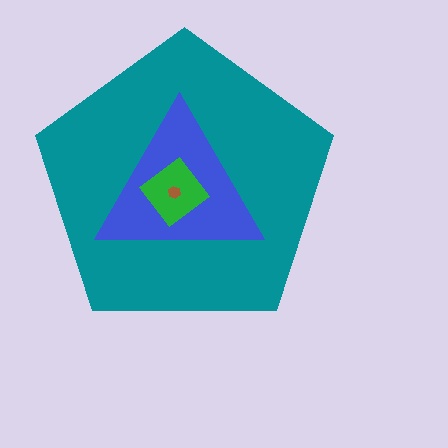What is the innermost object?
The brown hexagon.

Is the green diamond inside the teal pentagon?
Yes.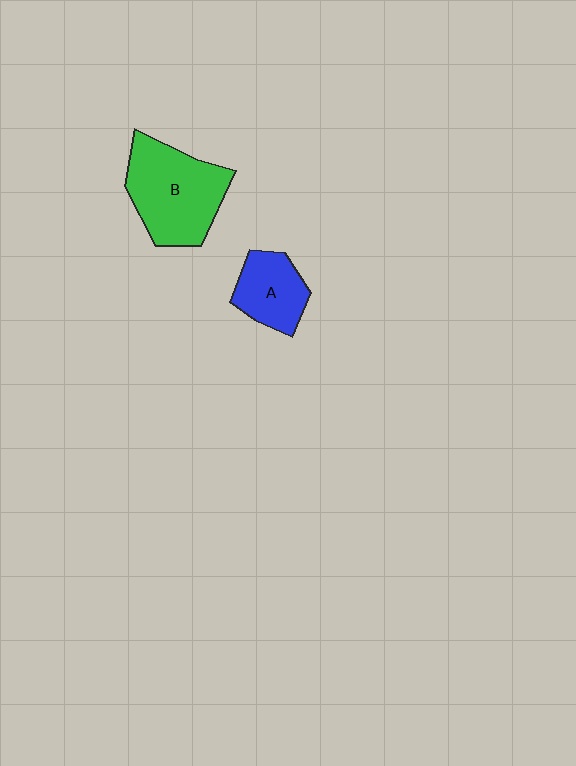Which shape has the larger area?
Shape B (green).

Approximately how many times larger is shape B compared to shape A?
Approximately 1.8 times.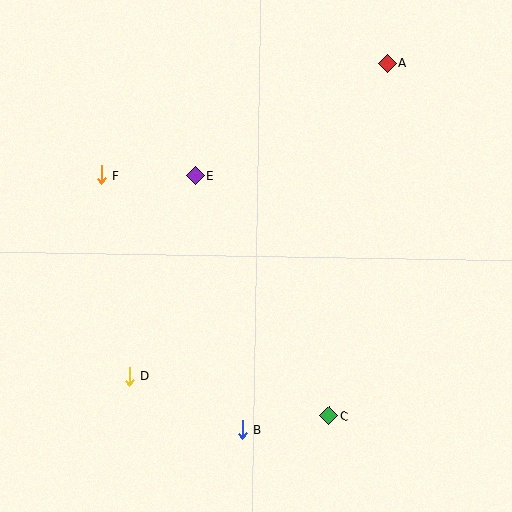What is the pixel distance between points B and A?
The distance between B and A is 394 pixels.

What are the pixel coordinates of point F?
Point F is at (101, 175).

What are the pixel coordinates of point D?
Point D is at (129, 376).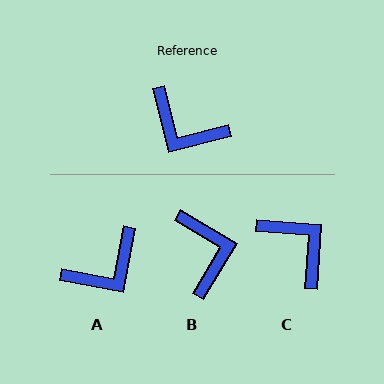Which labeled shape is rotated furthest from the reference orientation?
C, about 162 degrees away.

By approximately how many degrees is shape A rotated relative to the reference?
Approximately 66 degrees counter-clockwise.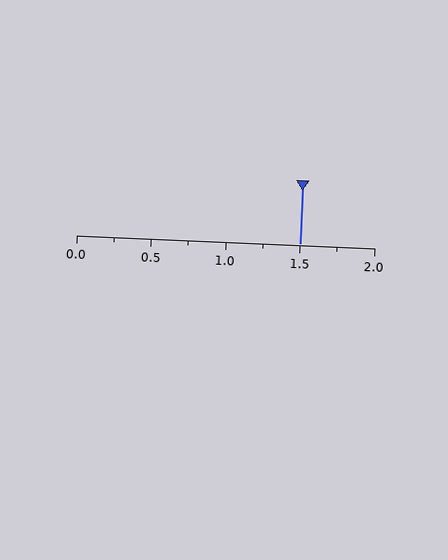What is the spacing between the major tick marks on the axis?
The major ticks are spaced 0.5 apart.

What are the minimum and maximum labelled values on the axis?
The axis runs from 0.0 to 2.0.